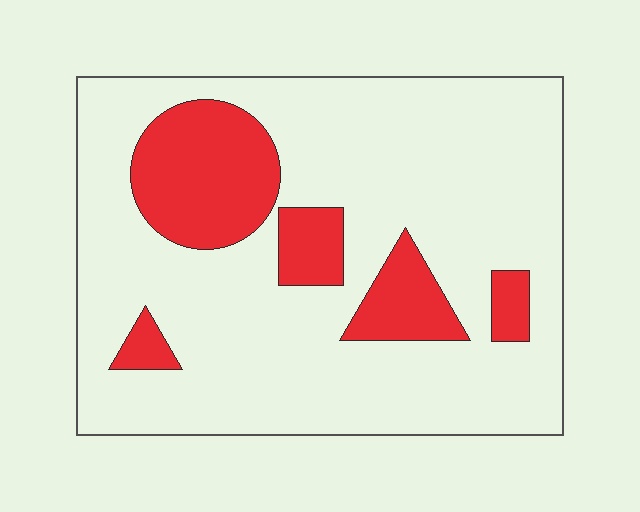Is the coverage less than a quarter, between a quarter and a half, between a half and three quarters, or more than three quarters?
Less than a quarter.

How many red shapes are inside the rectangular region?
5.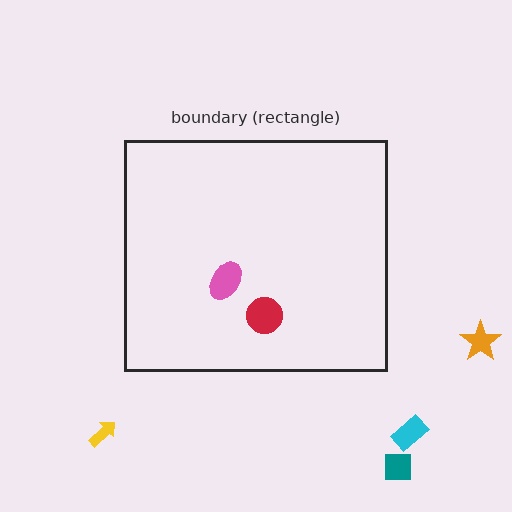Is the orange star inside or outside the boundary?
Outside.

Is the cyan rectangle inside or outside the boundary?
Outside.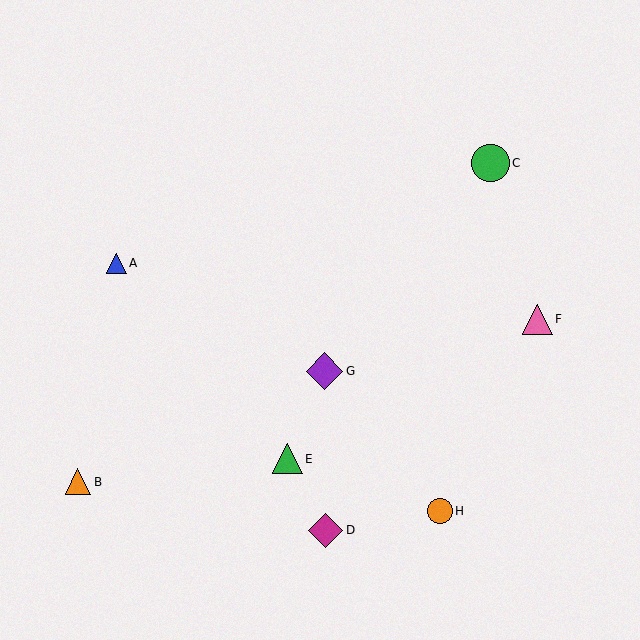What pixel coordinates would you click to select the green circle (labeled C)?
Click at (490, 163) to select the green circle C.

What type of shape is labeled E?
Shape E is a green triangle.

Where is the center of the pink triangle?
The center of the pink triangle is at (538, 319).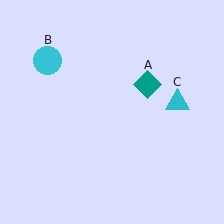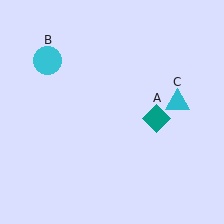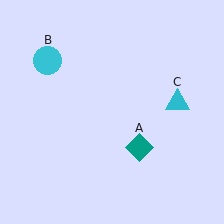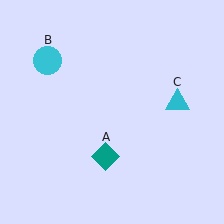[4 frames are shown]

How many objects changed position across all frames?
1 object changed position: teal diamond (object A).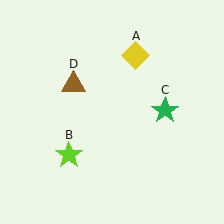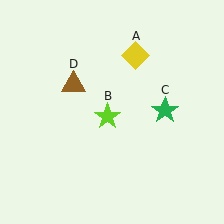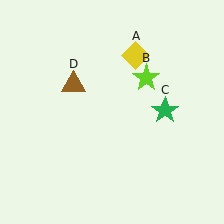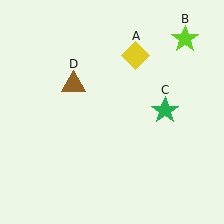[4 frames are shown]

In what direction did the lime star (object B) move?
The lime star (object B) moved up and to the right.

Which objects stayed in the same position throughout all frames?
Yellow diamond (object A) and green star (object C) and brown triangle (object D) remained stationary.